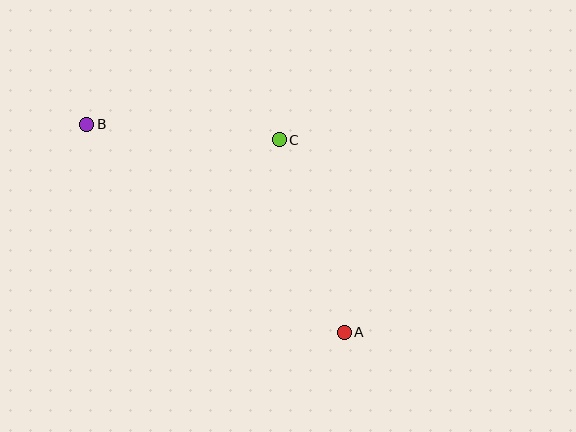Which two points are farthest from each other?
Points A and B are farthest from each other.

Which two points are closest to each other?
Points B and C are closest to each other.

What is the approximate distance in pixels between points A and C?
The distance between A and C is approximately 203 pixels.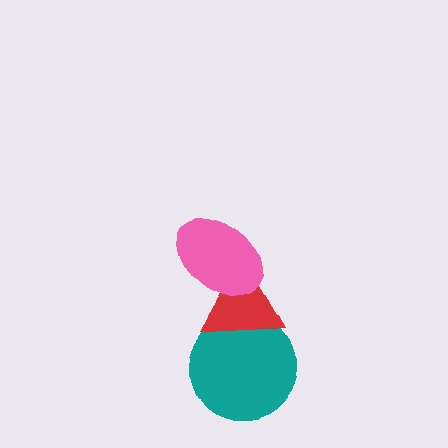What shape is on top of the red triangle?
The pink ellipse is on top of the red triangle.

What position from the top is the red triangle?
The red triangle is 2nd from the top.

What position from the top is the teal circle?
The teal circle is 3rd from the top.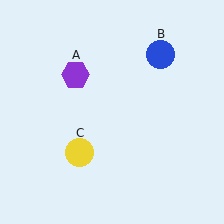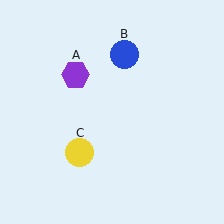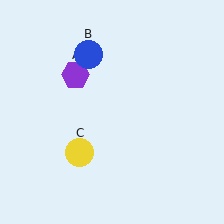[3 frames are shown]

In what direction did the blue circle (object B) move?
The blue circle (object B) moved left.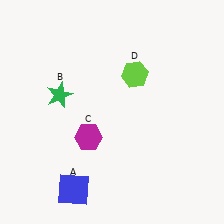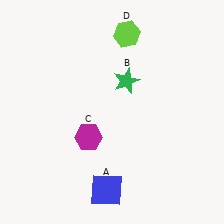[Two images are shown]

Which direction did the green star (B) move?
The green star (B) moved right.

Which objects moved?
The objects that moved are: the blue square (A), the green star (B), the lime hexagon (D).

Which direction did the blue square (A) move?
The blue square (A) moved right.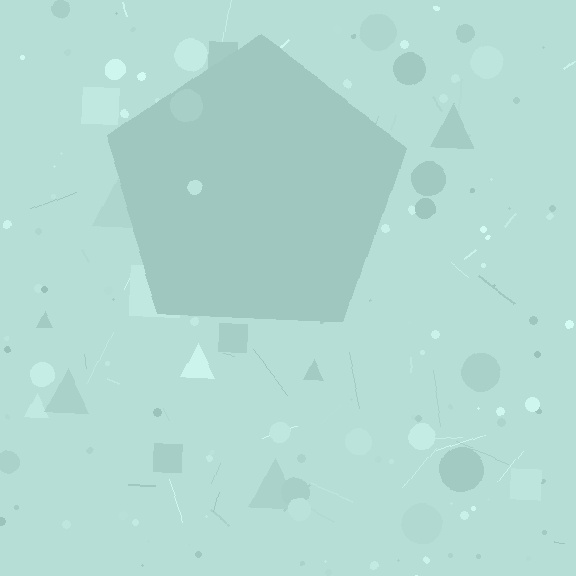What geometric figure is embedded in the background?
A pentagon is embedded in the background.